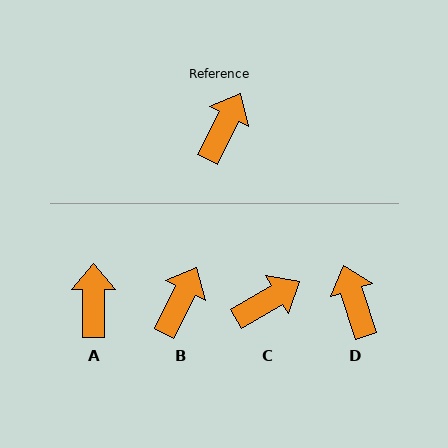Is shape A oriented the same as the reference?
No, it is off by about 26 degrees.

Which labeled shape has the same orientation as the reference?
B.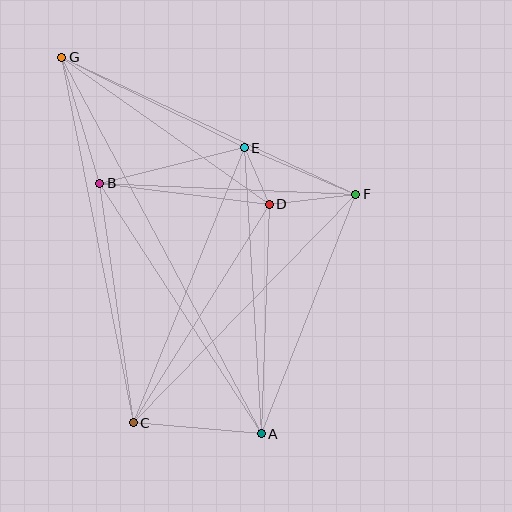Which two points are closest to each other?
Points D and E are closest to each other.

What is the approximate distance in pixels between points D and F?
The distance between D and F is approximately 87 pixels.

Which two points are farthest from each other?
Points A and G are farthest from each other.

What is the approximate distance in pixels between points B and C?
The distance between B and C is approximately 242 pixels.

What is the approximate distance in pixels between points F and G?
The distance between F and G is approximately 325 pixels.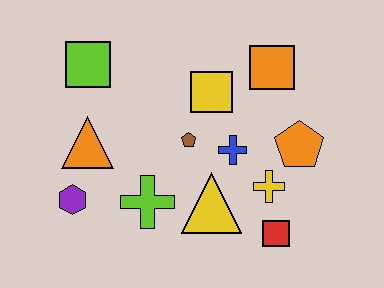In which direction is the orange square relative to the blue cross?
The orange square is above the blue cross.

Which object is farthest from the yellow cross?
The lime square is farthest from the yellow cross.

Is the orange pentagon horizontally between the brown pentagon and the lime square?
No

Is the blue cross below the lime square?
Yes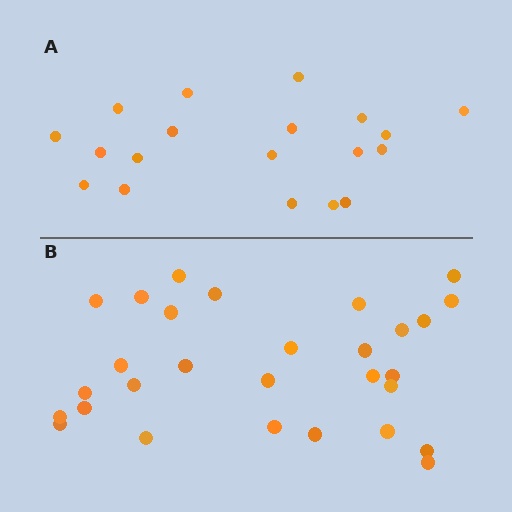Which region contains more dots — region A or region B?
Region B (the bottom region) has more dots.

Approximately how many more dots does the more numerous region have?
Region B has roughly 10 or so more dots than region A.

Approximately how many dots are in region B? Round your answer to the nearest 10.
About 30 dots. (The exact count is 29, which rounds to 30.)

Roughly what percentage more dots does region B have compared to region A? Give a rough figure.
About 55% more.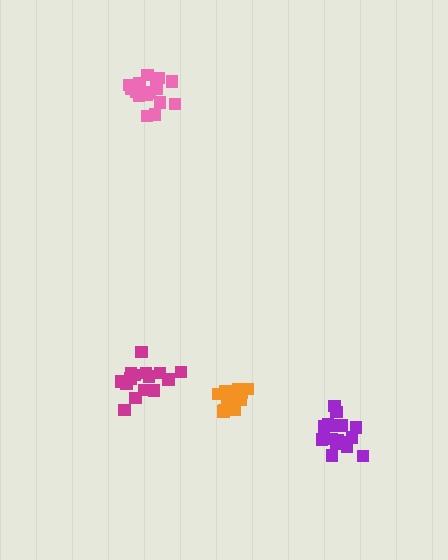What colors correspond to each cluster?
The clusters are colored: magenta, purple, pink, orange.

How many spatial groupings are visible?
There are 4 spatial groupings.